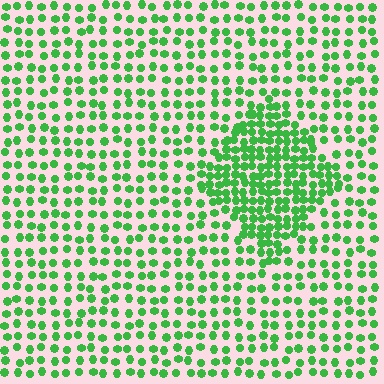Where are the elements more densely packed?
The elements are more densely packed inside the diamond boundary.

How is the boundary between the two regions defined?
The boundary is defined by a change in element density (approximately 2.0x ratio). All elements are the same color, size, and shape.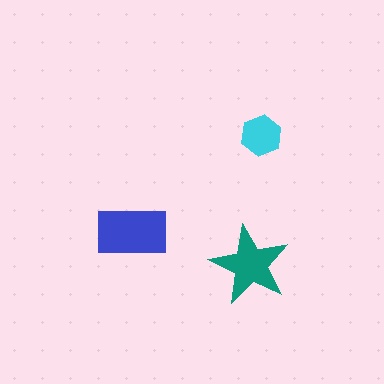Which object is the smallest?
The cyan hexagon.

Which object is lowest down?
The teal star is bottommost.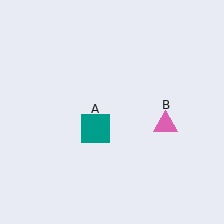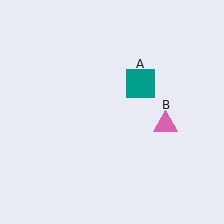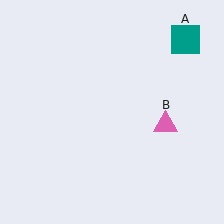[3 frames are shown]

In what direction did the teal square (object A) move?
The teal square (object A) moved up and to the right.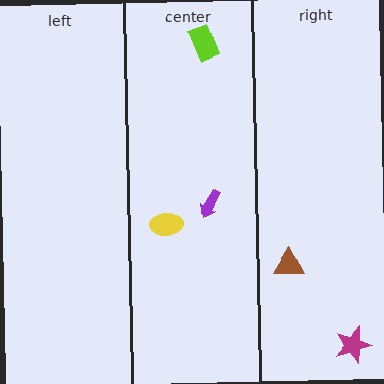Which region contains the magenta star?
The right region.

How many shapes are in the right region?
2.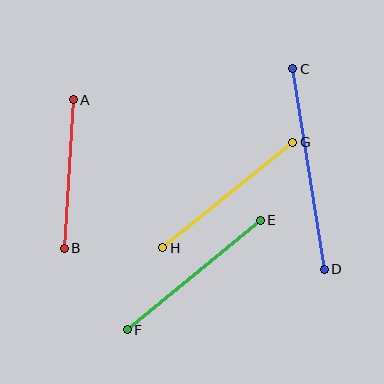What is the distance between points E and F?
The distance is approximately 172 pixels.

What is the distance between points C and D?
The distance is approximately 203 pixels.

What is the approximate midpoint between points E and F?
The midpoint is at approximately (194, 275) pixels.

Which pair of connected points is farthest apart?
Points C and D are farthest apart.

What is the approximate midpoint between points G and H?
The midpoint is at approximately (228, 195) pixels.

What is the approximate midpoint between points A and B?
The midpoint is at approximately (69, 174) pixels.